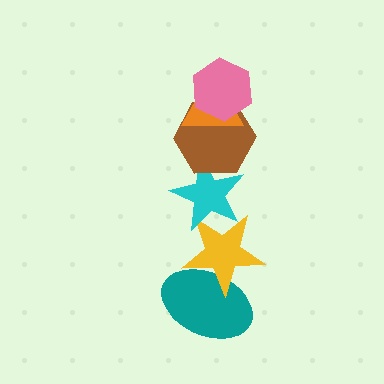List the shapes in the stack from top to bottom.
From top to bottom: the pink hexagon, the orange triangle, the brown hexagon, the cyan star, the yellow star, the teal ellipse.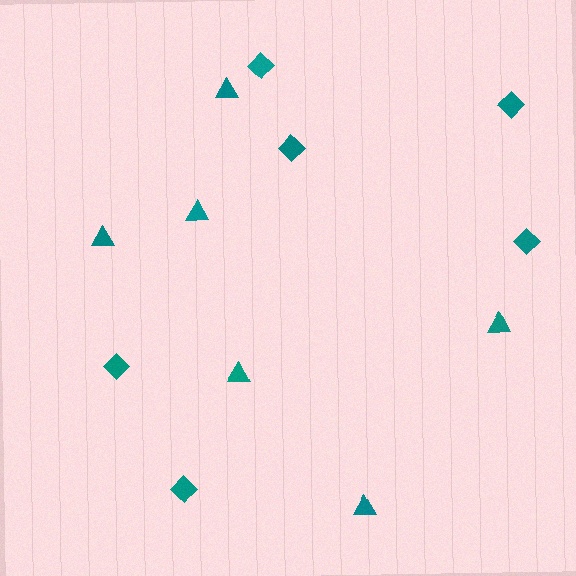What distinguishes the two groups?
There are 2 groups: one group of diamonds (6) and one group of triangles (6).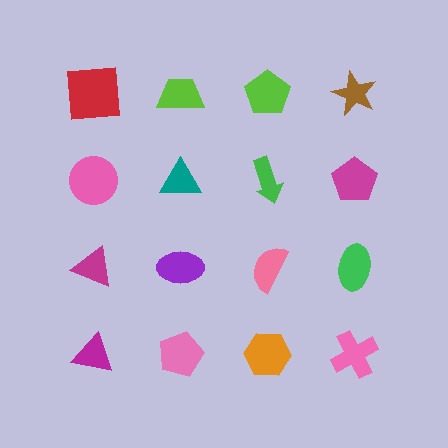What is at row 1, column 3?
A lime pentagon.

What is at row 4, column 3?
An orange hexagon.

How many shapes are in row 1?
4 shapes.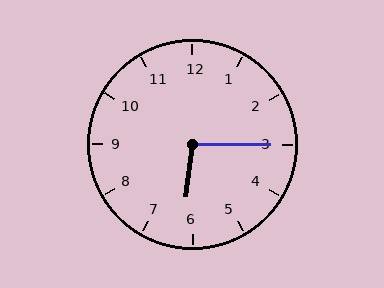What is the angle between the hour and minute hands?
Approximately 98 degrees.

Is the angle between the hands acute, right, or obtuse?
It is obtuse.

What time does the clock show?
6:15.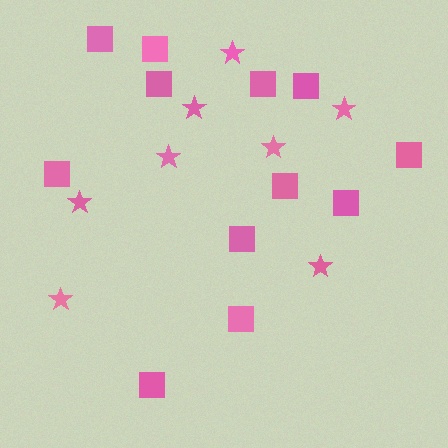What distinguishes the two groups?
There are 2 groups: one group of stars (8) and one group of squares (12).